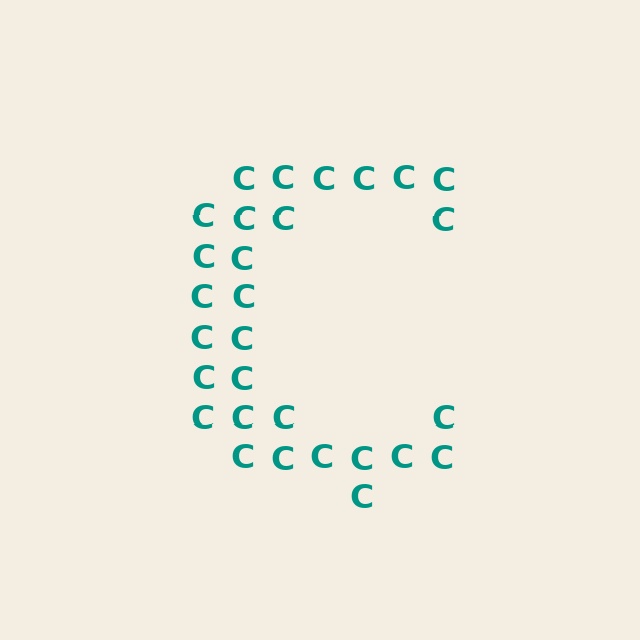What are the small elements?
The small elements are letter C's.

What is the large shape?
The large shape is the letter C.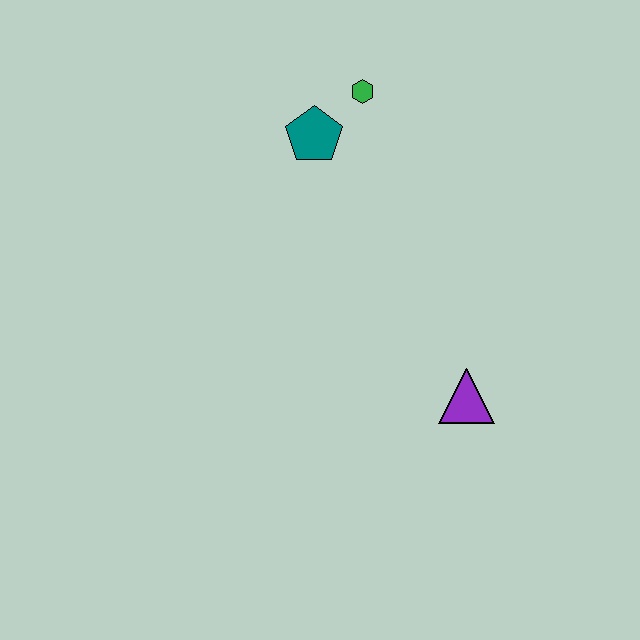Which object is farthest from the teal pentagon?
The purple triangle is farthest from the teal pentagon.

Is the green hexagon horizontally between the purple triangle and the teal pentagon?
Yes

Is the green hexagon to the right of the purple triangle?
No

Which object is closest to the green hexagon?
The teal pentagon is closest to the green hexagon.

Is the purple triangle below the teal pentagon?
Yes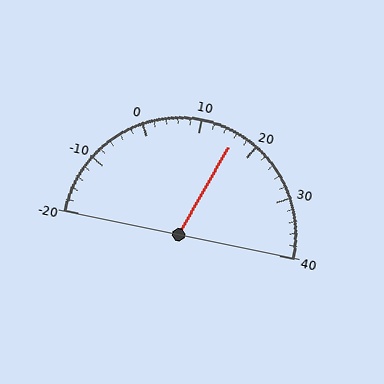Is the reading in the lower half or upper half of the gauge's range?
The reading is in the upper half of the range (-20 to 40).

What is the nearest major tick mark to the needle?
The nearest major tick mark is 20.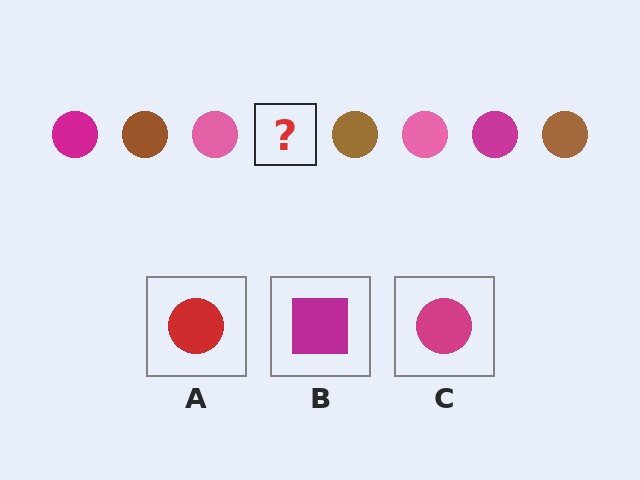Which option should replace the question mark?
Option C.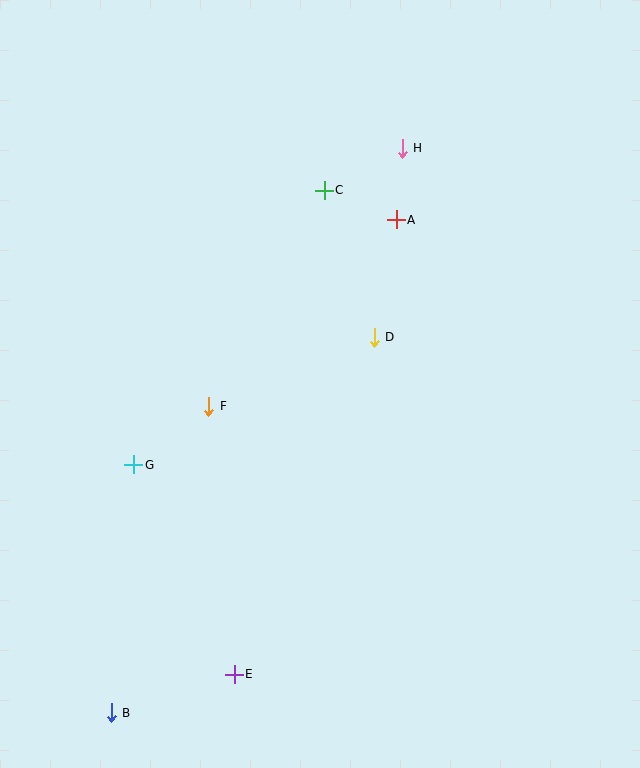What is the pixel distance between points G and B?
The distance between G and B is 249 pixels.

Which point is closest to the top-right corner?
Point H is closest to the top-right corner.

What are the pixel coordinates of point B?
Point B is at (111, 713).